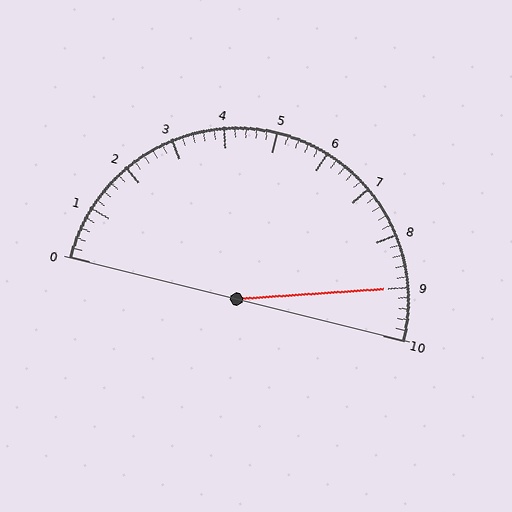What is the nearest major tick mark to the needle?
The nearest major tick mark is 9.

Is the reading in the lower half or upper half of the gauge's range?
The reading is in the upper half of the range (0 to 10).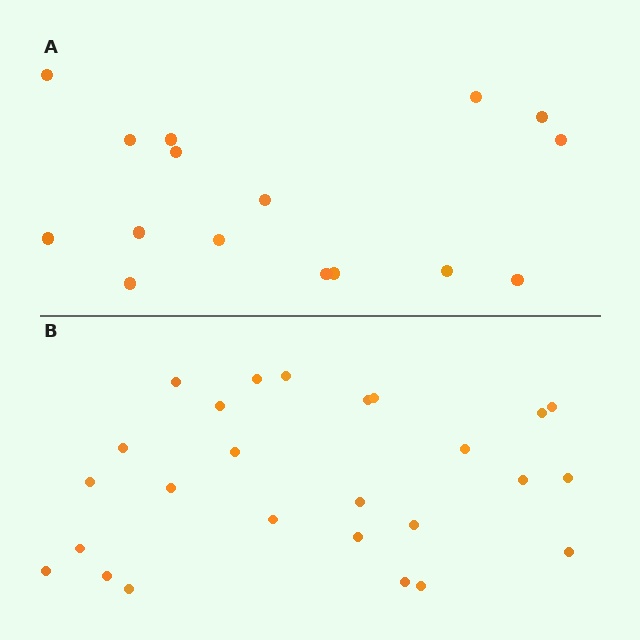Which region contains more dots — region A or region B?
Region B (the bottom region) has more dots.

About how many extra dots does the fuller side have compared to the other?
Region B has roughly 10 or so more dots than region A.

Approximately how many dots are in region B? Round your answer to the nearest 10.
About 30 dots. (The exact count is 26, which rounds to 30.)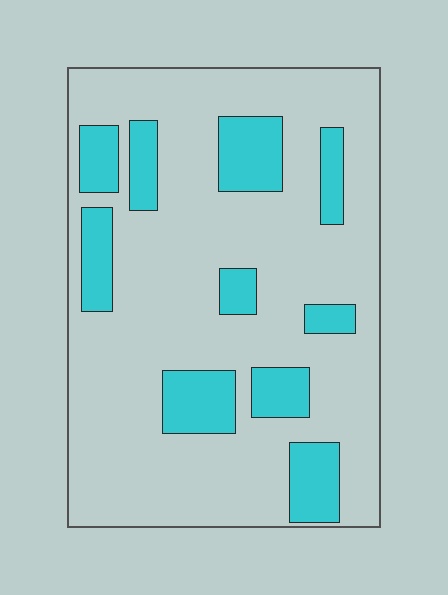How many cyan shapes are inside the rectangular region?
10.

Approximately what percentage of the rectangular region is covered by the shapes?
Approximately 20%.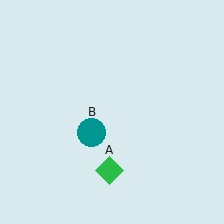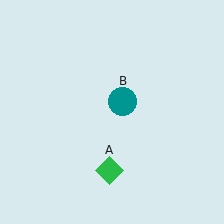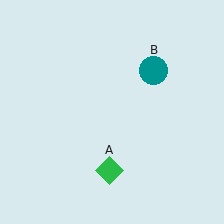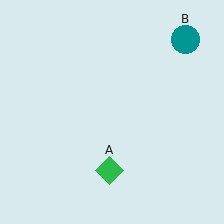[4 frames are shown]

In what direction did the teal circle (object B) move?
The teal circle (object B) moved up and to the right.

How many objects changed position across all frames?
1 object changed position: teal circle (object B).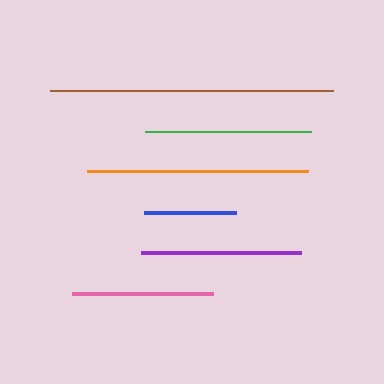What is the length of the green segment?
The green segment is approximately 167 pixels long.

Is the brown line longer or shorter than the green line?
The brown line is longer than the green line.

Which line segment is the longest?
The brown line is the longest at approximately 283 pixels.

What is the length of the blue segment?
The blue segment is approximately 92 pixels long.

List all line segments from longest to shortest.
From longest to shortest: brown, orange, green, purple, pink, blue.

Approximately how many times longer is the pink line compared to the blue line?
The pink line is approximately 1.5 times the length of the blue line.